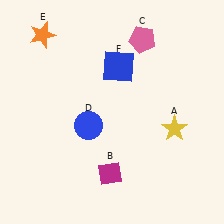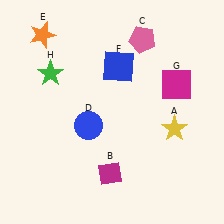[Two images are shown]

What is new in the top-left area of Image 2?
A green star (H) was added in the top-left area of Image 2.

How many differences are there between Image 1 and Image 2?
There are 2 differences between the two images.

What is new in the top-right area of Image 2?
A magenta square (G) was added in the top-right area of Image 2.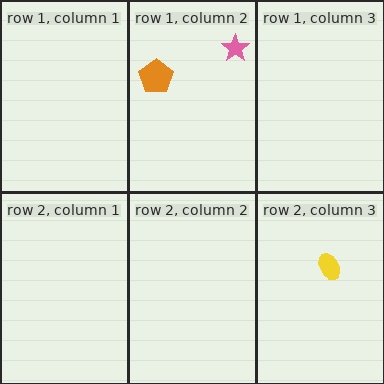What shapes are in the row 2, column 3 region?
The yellow ellipse.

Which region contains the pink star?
The row 1, column 2 region.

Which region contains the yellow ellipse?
The row 2, column 3 region.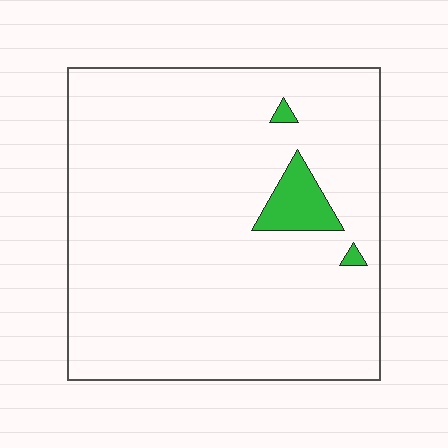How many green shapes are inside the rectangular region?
3.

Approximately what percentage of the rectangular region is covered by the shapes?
Approximately 5%.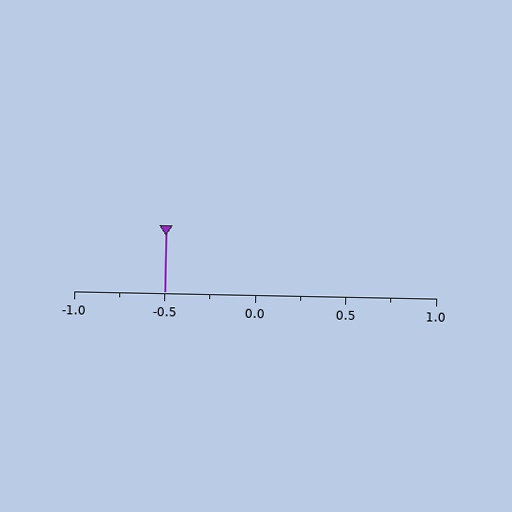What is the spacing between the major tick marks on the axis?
The major ticks are spaced 0.5 apart.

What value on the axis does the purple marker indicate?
The marker indicates approximately -0.5.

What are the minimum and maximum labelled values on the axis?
The axis runs from -1.0 to 1.0.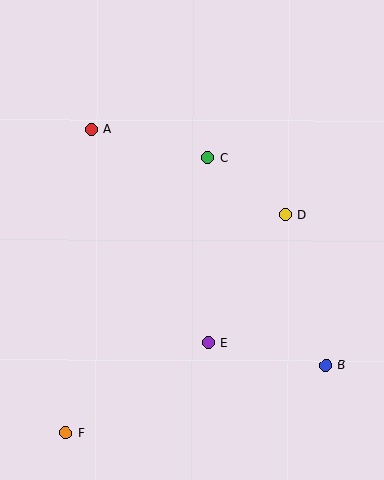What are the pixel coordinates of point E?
Point E is at (208, 343).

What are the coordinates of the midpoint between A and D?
The midpoint between A and D is at (188, 172).